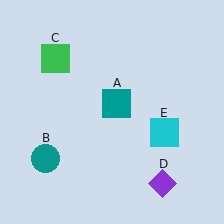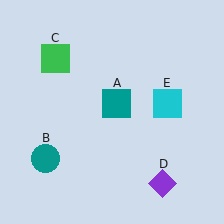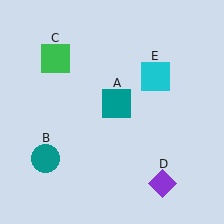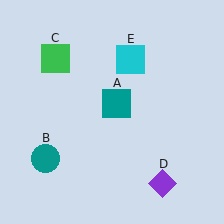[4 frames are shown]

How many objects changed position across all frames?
1 object changed position: cyan square (object E).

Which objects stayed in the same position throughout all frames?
Teal square (object A) and teal circle (object B) and green square (object C) and purple diamond (object D) remained stationary.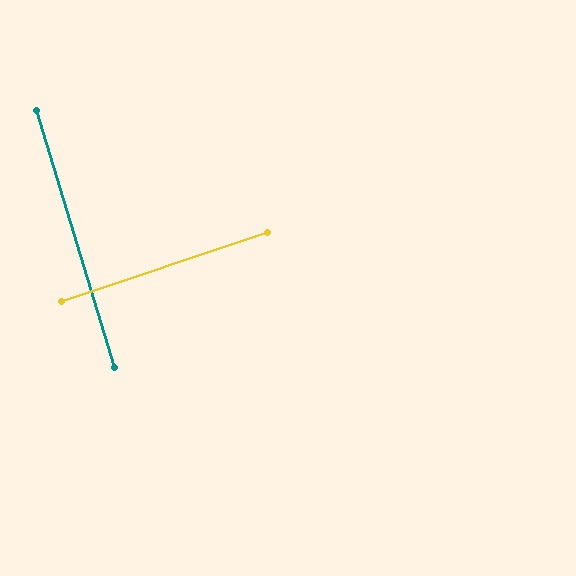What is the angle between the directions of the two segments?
Approximately 88 degrees.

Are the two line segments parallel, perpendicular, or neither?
Perpendicular — they meet at approximately 88°.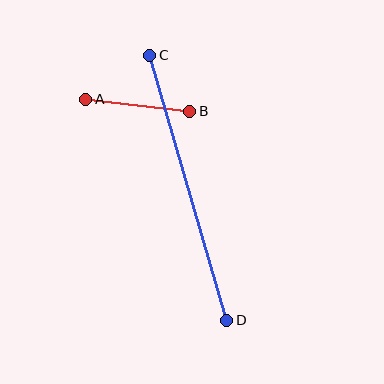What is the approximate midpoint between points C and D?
The midpoint is at approximately (188, 188) pixels.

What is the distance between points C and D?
The distance is approximately 276 pixels.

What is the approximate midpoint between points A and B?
The midpoint is at approximately (138, 105) pixels.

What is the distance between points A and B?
The distance is approximately 104 pixels.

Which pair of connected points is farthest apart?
Points C and D are farthest apart.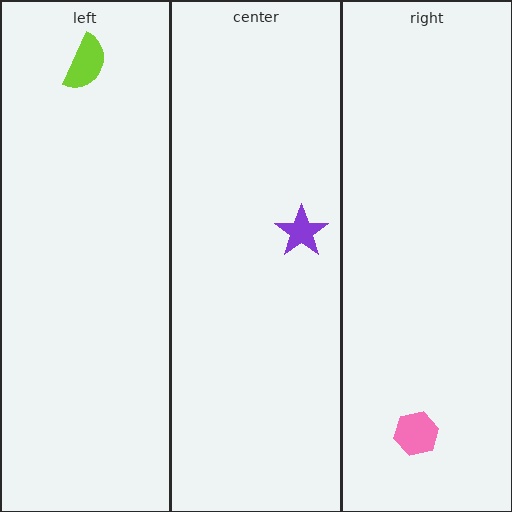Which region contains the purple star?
The center region.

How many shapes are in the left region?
1.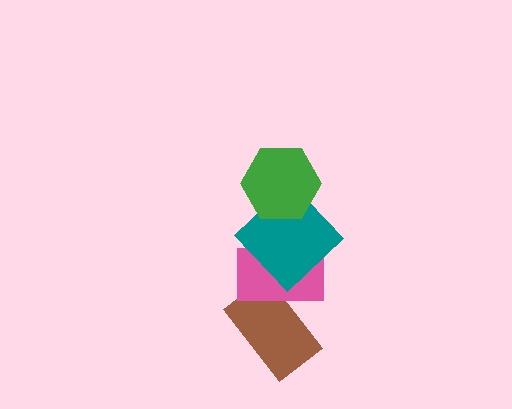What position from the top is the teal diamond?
The teal diamond is 2nd from the top.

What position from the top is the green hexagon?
The green hexagon is 1st from the top.